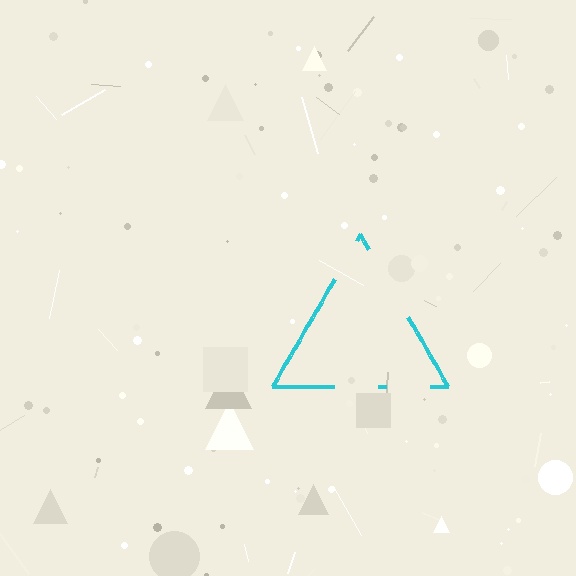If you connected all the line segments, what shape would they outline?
They would outline a triangle.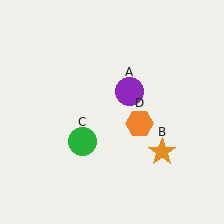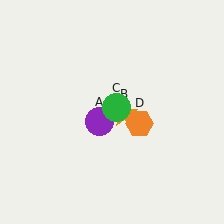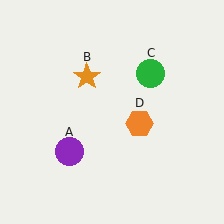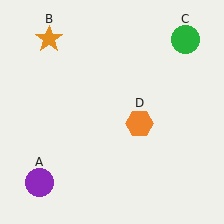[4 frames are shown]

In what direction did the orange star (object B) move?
The orange star (object B) moved up and to the left.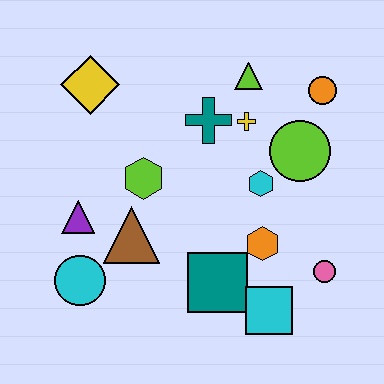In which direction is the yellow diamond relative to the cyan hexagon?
The yellow diamond is to the left of the cyan hexagon.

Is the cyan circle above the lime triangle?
No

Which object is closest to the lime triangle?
The yellow cross is closest to the lime triangle.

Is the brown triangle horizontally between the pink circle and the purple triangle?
Yes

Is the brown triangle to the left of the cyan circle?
No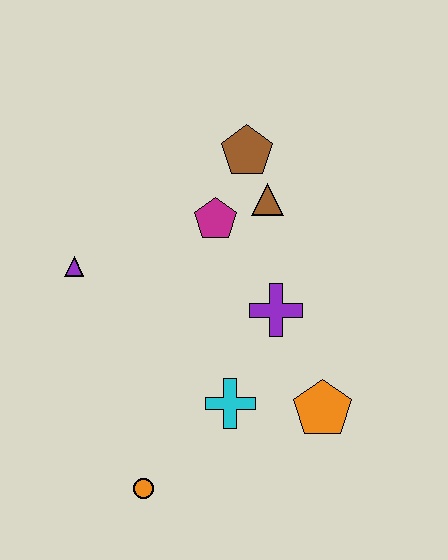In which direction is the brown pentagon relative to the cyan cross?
The brown pentagon is above the cyan cross.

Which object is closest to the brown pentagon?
The brown triangle is closest to the brown pentagon.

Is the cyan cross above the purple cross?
No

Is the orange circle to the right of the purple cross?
No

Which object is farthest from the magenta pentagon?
The orange circle is farthest from the magenta pentagon.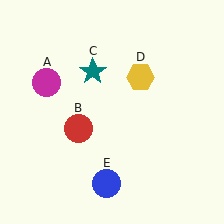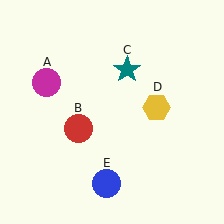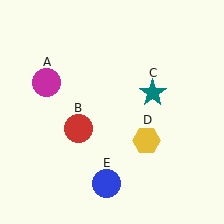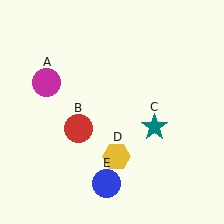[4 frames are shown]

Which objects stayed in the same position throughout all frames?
Magenta circle (object A) and red circle (object B) and blue circle (object E) remained stationary.